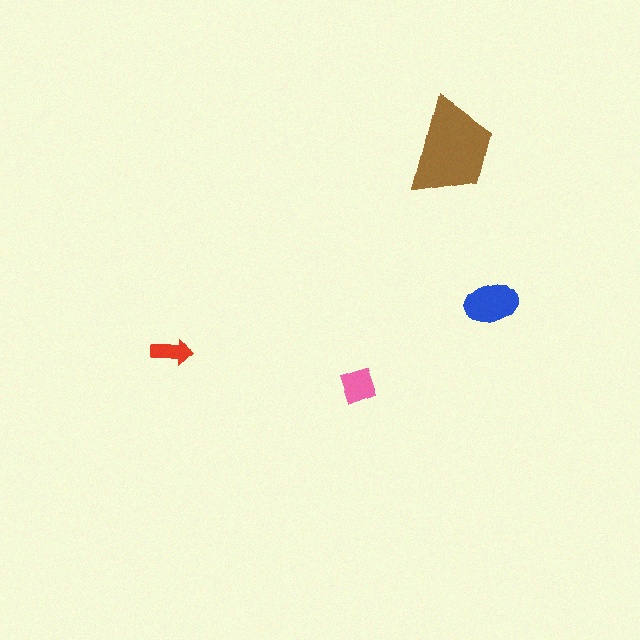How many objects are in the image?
There are 4 objects in the image.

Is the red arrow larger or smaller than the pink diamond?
Smaller.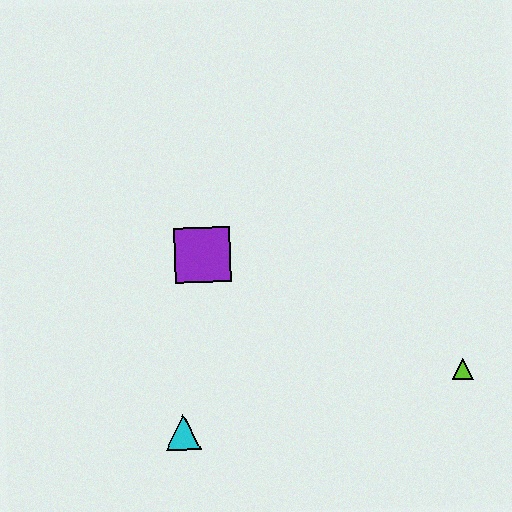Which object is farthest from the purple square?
The lime triangle is farthest from the purple square.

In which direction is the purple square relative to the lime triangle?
The purple square is to the left of the lime triangle.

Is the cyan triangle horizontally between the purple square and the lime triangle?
No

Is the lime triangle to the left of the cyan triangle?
No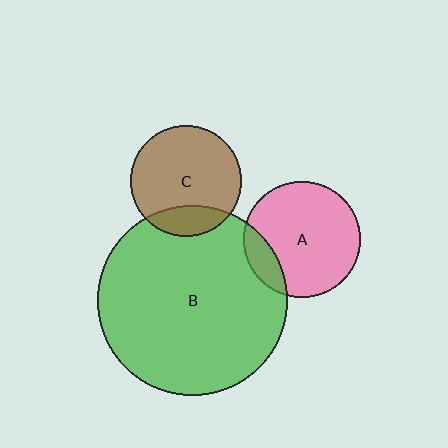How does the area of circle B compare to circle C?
Approximately 2.9 times.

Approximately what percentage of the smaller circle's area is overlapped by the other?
Approximately 20%.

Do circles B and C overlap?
Yes.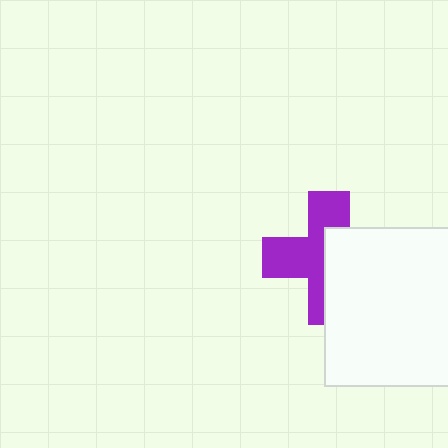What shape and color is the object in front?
The object in front is a white square.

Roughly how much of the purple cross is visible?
About half of it is visible (roughly 53%).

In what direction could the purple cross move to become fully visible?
The purple cross could move left. That would shift it out from behind the white square entirely.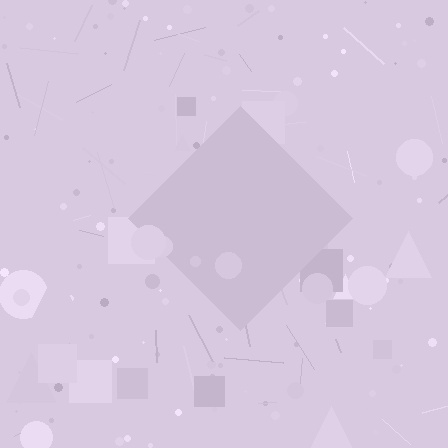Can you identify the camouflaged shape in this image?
The camouflaged shape is a diamond.